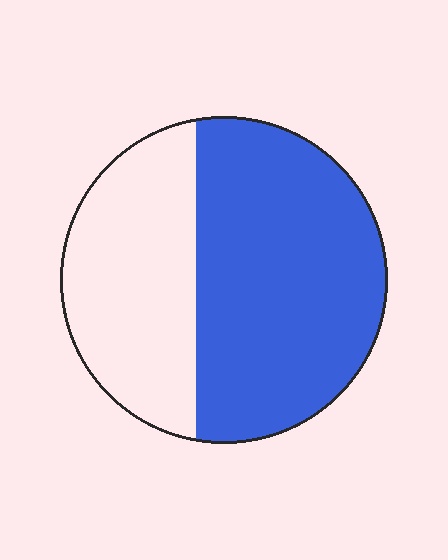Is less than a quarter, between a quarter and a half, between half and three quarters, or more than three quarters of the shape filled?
Between half and three quarters.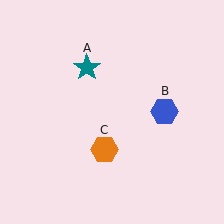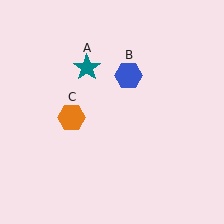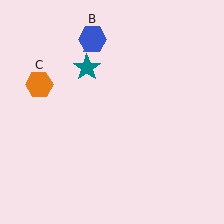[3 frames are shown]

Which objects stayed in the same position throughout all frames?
Teal star (object A) remained stationary.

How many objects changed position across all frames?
2 objects changed position: blue hexagon (object B), orange hexagon (object C).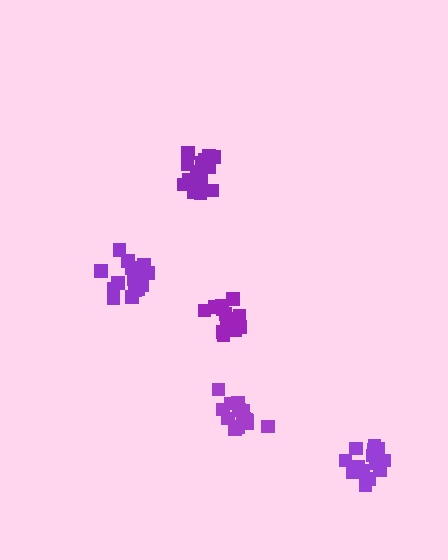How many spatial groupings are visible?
There are 5 spatial groupings.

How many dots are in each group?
Group 1: 17 dots, Group 2: 20 dots, Group 3: 17 dots, Group 4: 15 dots, Group 5: 14 dots (83 total).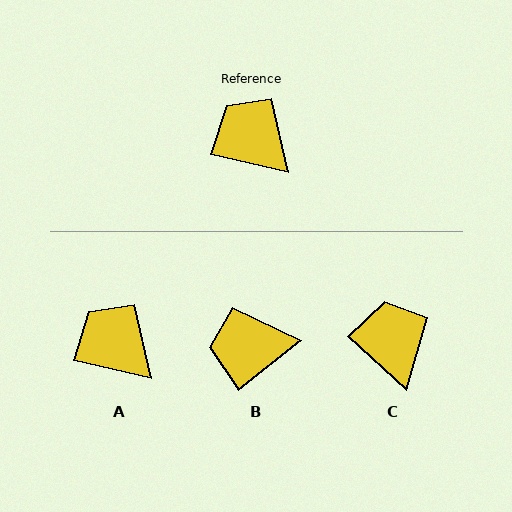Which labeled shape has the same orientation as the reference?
A.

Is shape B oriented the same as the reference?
No, it is off by about 52 degrees.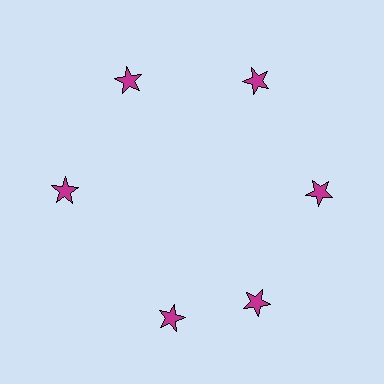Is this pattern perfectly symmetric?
No. The 6 magenta stars are arranged in a ring, but one element near the 7 o'clock position is rotated out of alignment along the ring, breaking the 6-fold rotational symmetry.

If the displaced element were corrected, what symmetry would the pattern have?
It would have 6-fold rotational symmetry — the pattern would map onto itself every 60 degrees.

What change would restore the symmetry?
The symmetry would be restored by rotating it back into even spacing with its neighbors so that all 6 stars sit at equal angles and equal distance from the center.